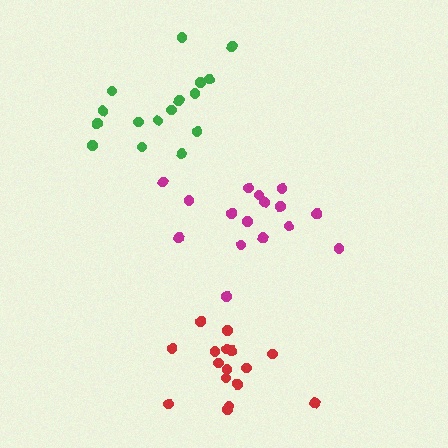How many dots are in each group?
Group 1: 16 dots, Group 2: 16 dots, Group 3: 16 dots (48 total).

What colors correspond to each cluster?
The clusters are colored: magenta, red, green.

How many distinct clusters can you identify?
There are 3 distinct clusters.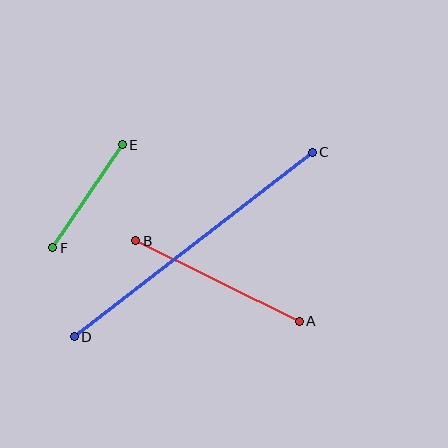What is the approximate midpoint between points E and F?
The midpoint is at approximately (87, 196) pixels.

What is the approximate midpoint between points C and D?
The midpoint is at approximately (193, 244) pixels.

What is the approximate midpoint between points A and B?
The midpoint is at approximately (218, 281) pixels.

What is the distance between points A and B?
The distance is approximately 182 pixels.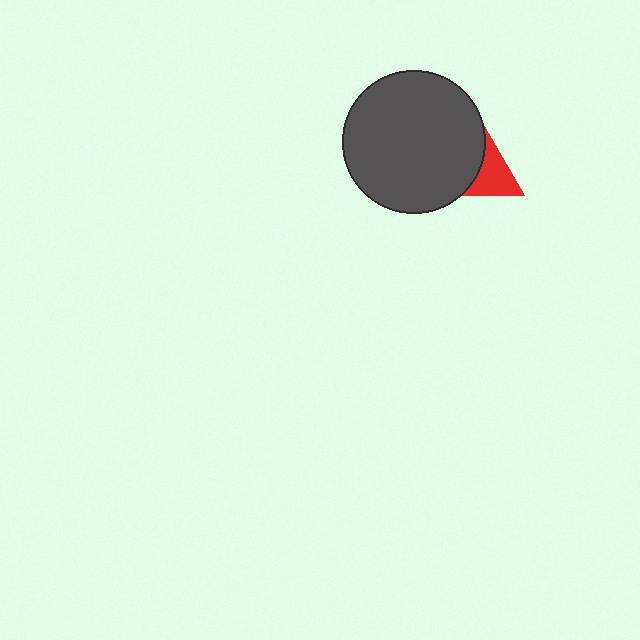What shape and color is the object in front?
The object in front is a dark gray circle.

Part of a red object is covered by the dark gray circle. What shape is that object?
It is a triangle.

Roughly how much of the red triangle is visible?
A small part of it is visible (roughly 38%).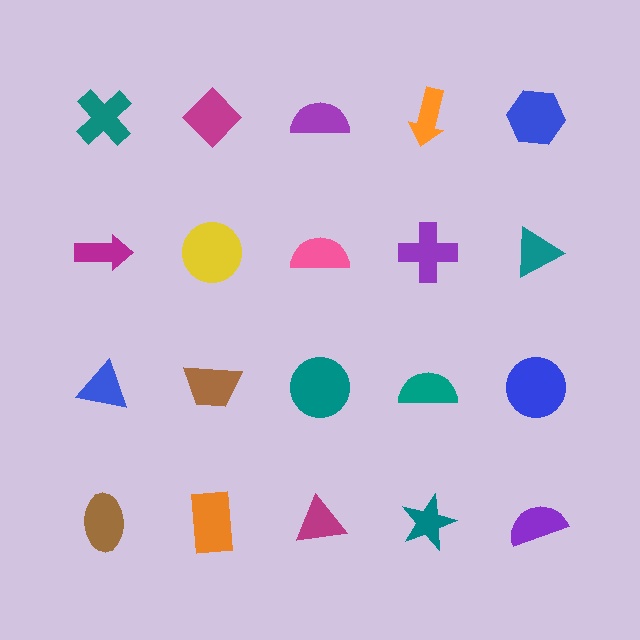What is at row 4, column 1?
A brown ellipse.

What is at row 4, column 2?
An orange rectangle.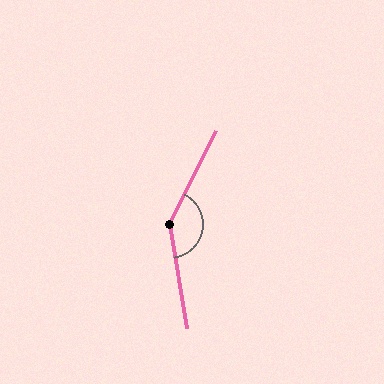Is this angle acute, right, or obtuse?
It is obtuse.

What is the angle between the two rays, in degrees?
Approximately 144 degrees.